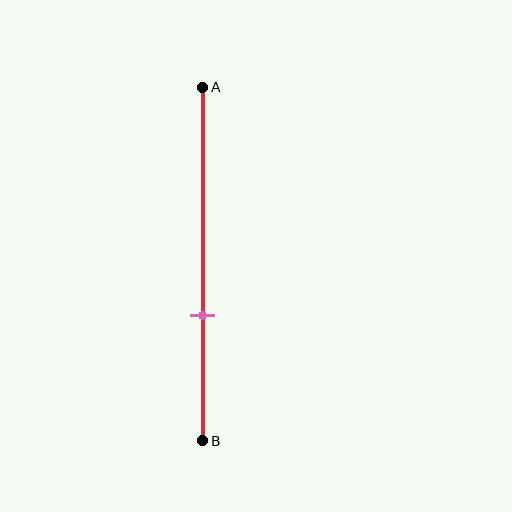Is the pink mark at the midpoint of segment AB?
No, the mark is at about 65% from A, not at the 50% midpoint.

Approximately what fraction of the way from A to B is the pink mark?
The pink mark is approximately 65% of the way from A to B.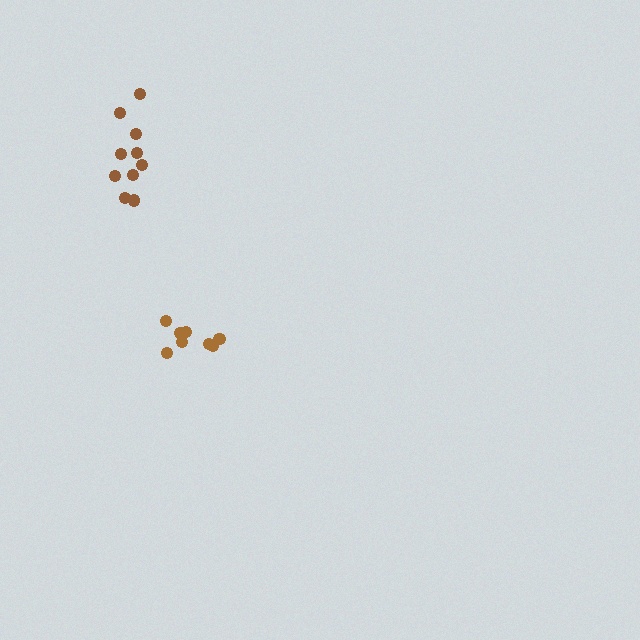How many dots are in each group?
Group 1: 10 dots, Group 2: 8 dots (18 total).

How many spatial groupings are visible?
There are 2 spatial groupings.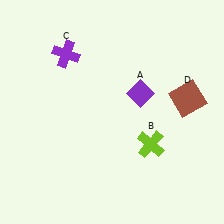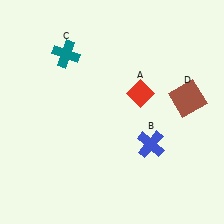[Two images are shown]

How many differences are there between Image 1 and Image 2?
There are 3 differences between the two images.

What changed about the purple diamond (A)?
In Image 1, A is purple. In Image 2, it changed to red.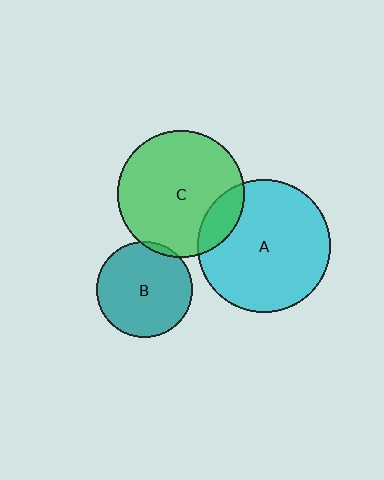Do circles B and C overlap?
Yes.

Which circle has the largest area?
Circle A (cyan).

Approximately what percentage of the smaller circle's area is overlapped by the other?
Approximately 5%.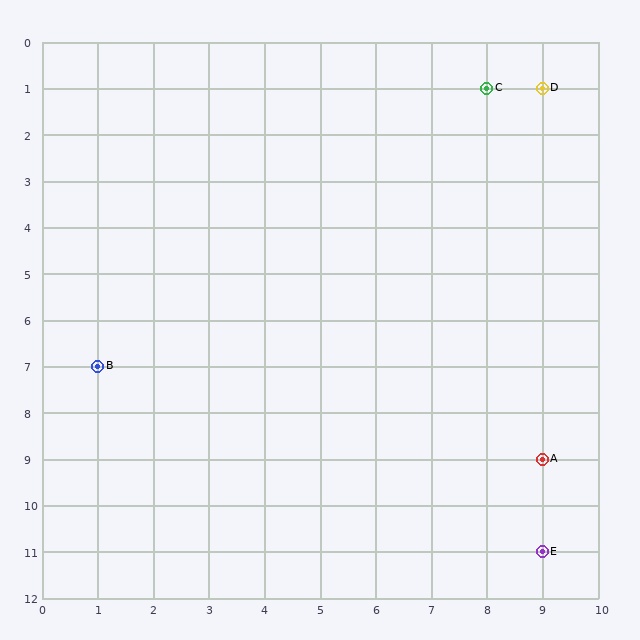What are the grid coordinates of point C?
Point C is at grid coordinates (8, 1).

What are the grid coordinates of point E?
Point E is at grid coordinates (9, 11).